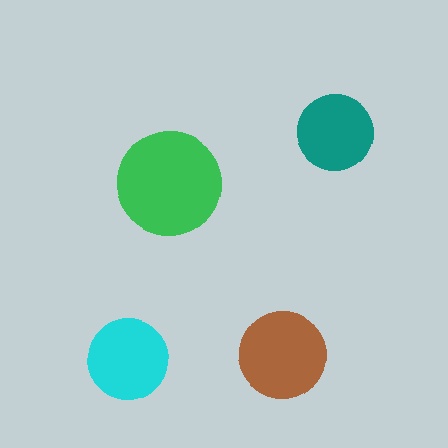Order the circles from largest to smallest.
the green one, the brown one, the cyan one, the teal one.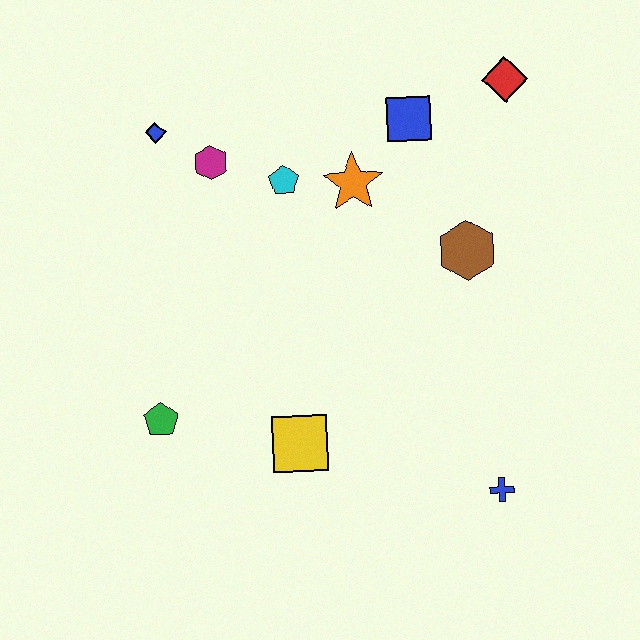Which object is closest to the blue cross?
The yellow square is closest to the blue cross.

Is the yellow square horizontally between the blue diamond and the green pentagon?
No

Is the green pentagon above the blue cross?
Yes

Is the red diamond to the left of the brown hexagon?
No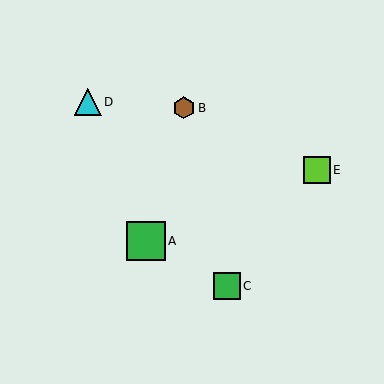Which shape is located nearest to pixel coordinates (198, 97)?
The brown hexagon (labeled B) at (184, 108) is nearest to that location.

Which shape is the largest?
The green square (labeled A) is the largest.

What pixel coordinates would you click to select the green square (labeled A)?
Click at (146, 241) to select the green square A.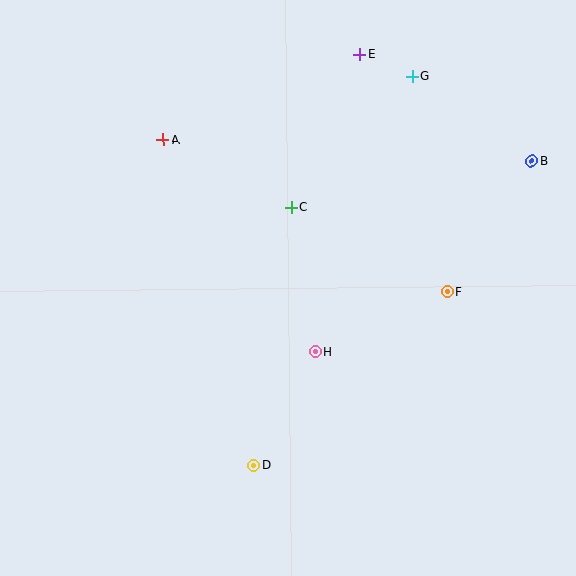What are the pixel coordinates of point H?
Point H is at (315, 351).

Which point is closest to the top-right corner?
Point B is closest to the top-right corner.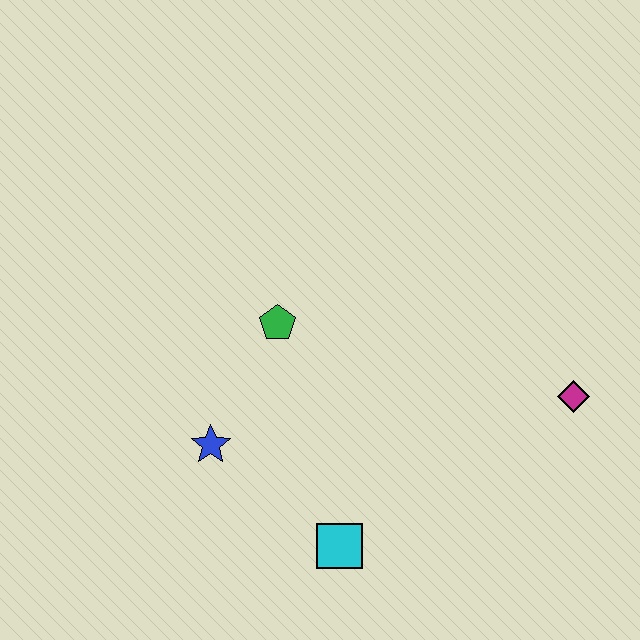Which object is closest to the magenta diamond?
The cyan square is closest to the magenta diamond.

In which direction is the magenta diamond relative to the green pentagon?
The magenta diamond is to the right of the green pentagon.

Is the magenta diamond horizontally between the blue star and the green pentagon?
No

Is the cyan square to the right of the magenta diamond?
No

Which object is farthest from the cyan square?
The magenta diamond is farthest from the cyan square.